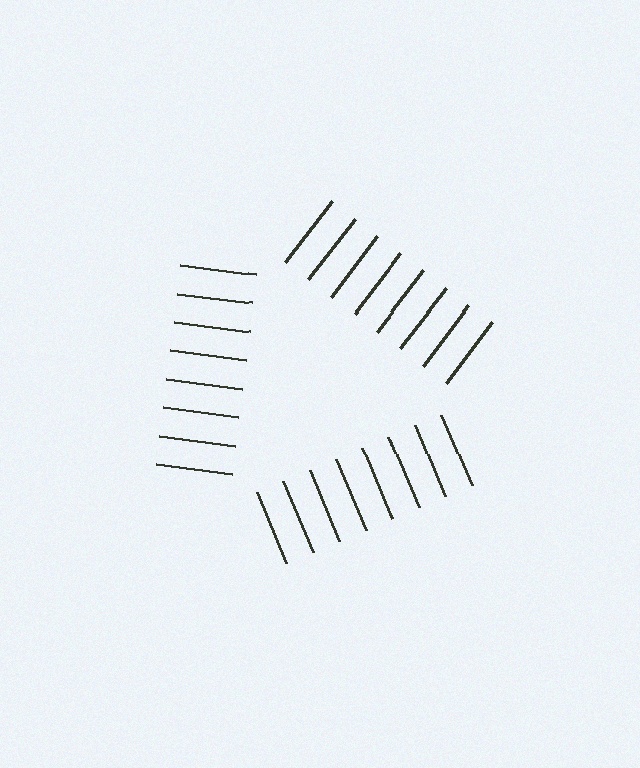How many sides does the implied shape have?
3 sides — the line-ends trace a triangle.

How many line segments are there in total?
24 — 8 along each of the 3 edges.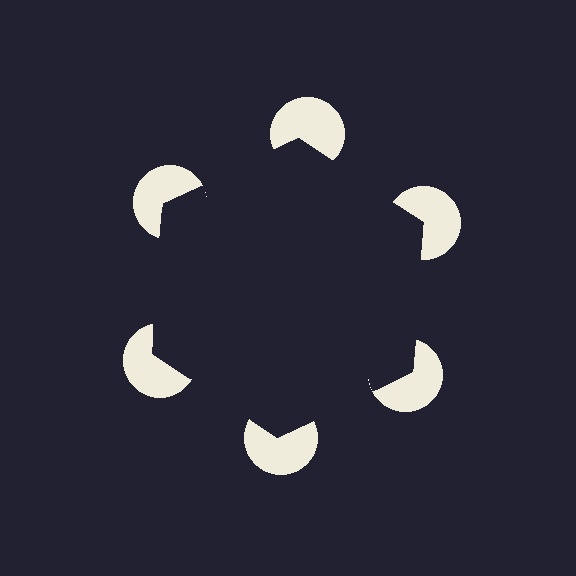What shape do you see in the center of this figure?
An illusory hexagon — its edges are inferred from the aligned wedge cuts in the pac-man discs, not physically drawn.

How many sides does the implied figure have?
6 sides.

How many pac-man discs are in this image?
There are 6 — one at each vertex of the illusory hexagon.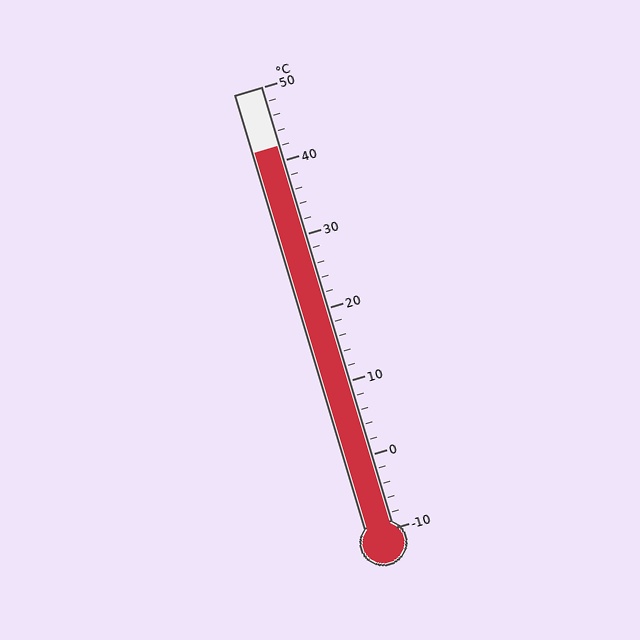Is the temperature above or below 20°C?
The temperature is above 20°C.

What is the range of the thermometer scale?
The thermometer scale ranges from -10°C to 50°C.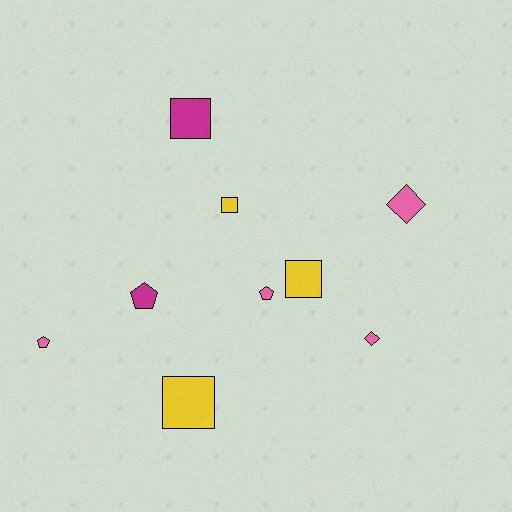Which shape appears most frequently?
Square, with 4 objects.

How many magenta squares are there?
There is 1 magenta square.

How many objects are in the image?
There are 9 objects.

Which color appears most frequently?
Pink, with 4 objects.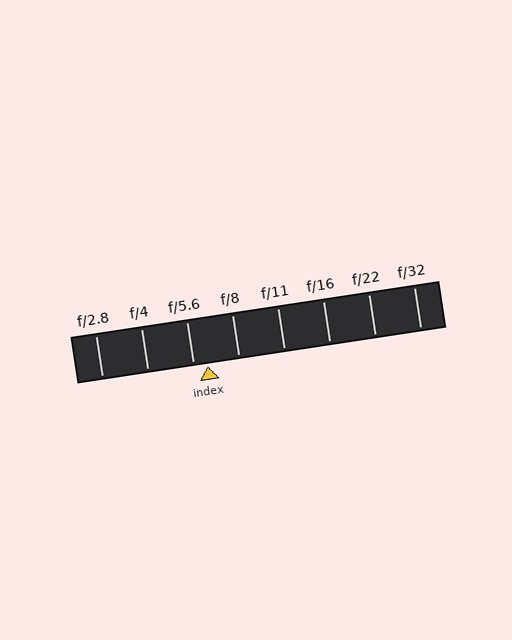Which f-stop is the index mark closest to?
The index mark is closest to f/5.6.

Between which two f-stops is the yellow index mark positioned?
The index mark is between f/5.6 and f/8.